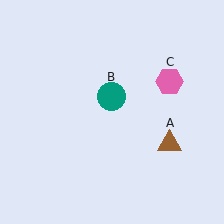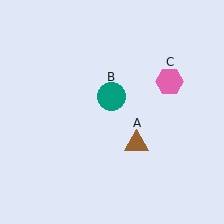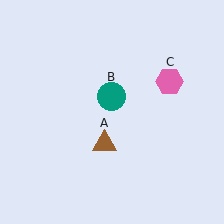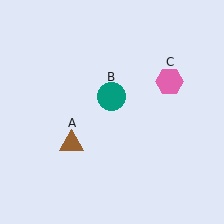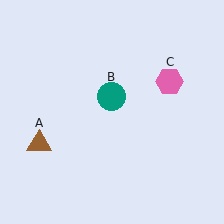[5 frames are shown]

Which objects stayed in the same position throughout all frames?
Teal circle (object B) and pink hexagon (object C) remained stationary.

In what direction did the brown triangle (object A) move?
The brown triangle (object A) moved left.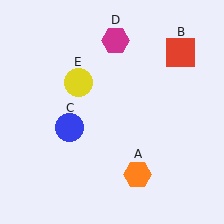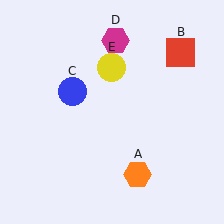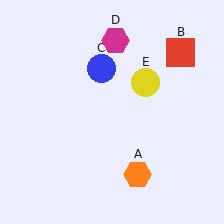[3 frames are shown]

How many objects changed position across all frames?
2 objects changed position: blue circle (object C), yellow circle (object E).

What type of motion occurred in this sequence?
The blue circle (object C), yellow circle (object E) rotated clockwise around the center of the scene.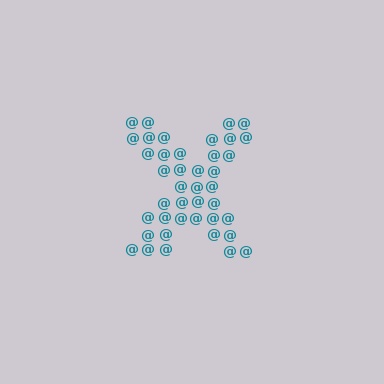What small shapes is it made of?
It is made of small at signs.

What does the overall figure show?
The overall figure shows the letter X.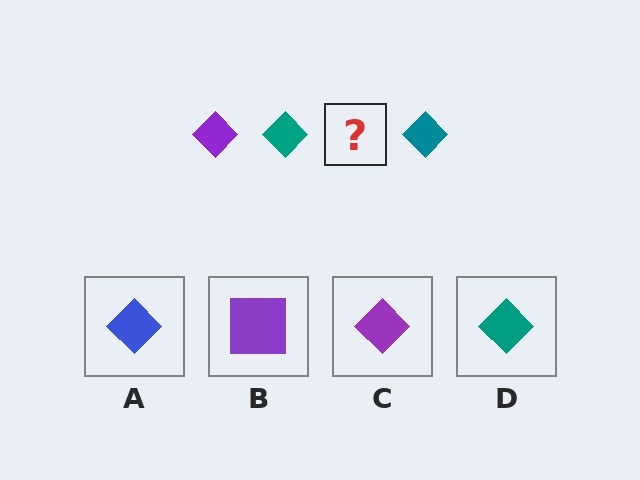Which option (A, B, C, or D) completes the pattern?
C.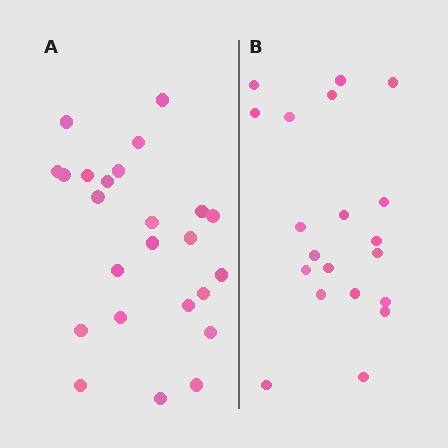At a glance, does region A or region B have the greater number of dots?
Region A (the left region) has more dots.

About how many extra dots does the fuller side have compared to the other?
Region A has about 4 more dots than region B.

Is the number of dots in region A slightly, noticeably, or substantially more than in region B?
Region A has only slightly more — the two regions are fairly close. The ratio is roughly 1.2 to 1.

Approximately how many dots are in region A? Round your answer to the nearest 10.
About 20 dots. (The exact count is 24, which rounds to 20.)